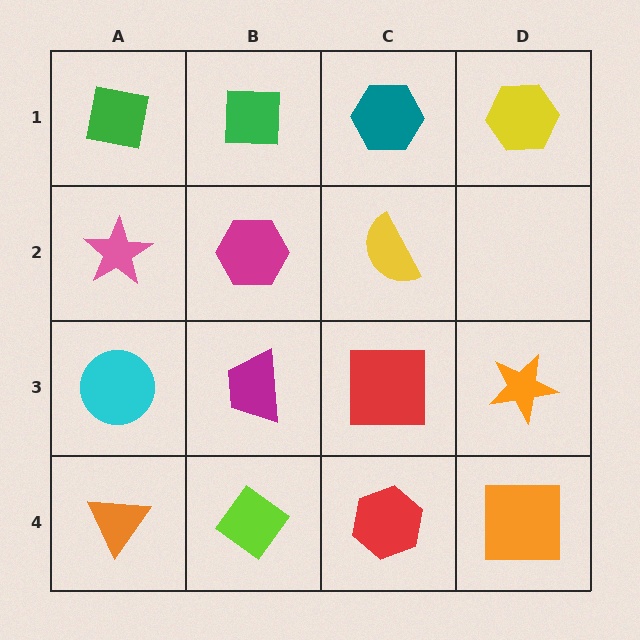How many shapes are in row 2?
3 shapes.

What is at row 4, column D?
An orange square.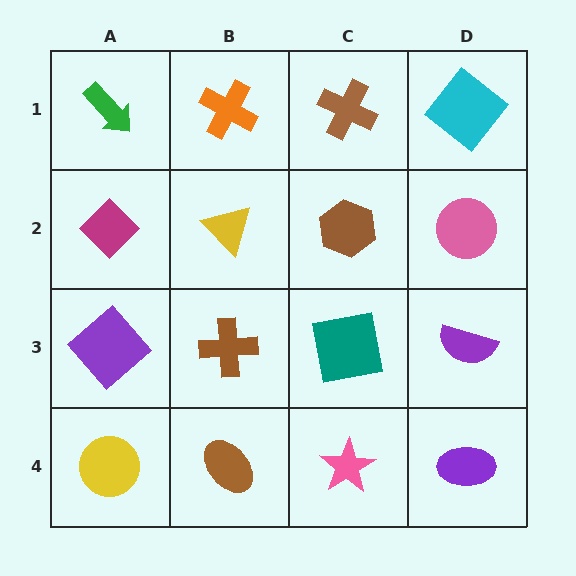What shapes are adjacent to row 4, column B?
A brown cross (row 3, column B), a yellow circle (row 4, column A), a pink star (row 4, column C).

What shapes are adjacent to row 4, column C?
A teal square (row 3, column C), a brown ellipse (row 4, column B), a purple ellipse (row 4, column D).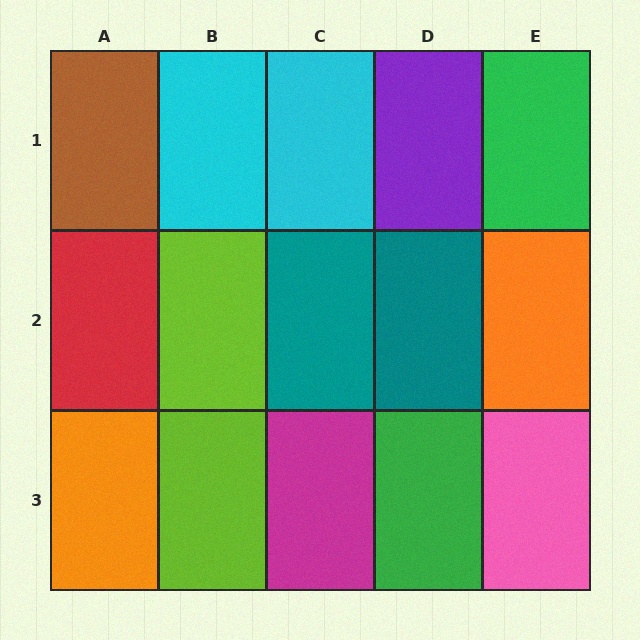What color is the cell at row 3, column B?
Lime.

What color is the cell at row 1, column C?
Cyan.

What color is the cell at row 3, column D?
Green.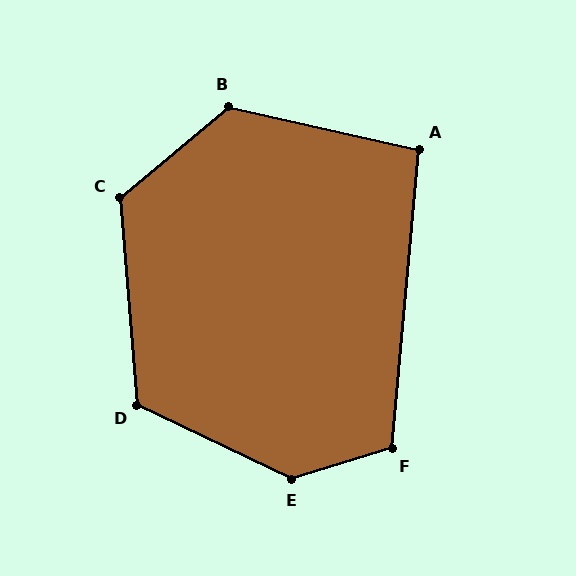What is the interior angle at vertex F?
Approximately 112 degrees (obtuse).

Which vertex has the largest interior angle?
E, at approximately 137 degrees.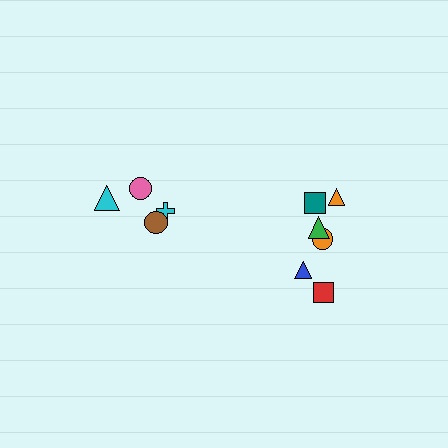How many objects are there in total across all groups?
There are 10 objects.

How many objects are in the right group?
There are 6 objects.